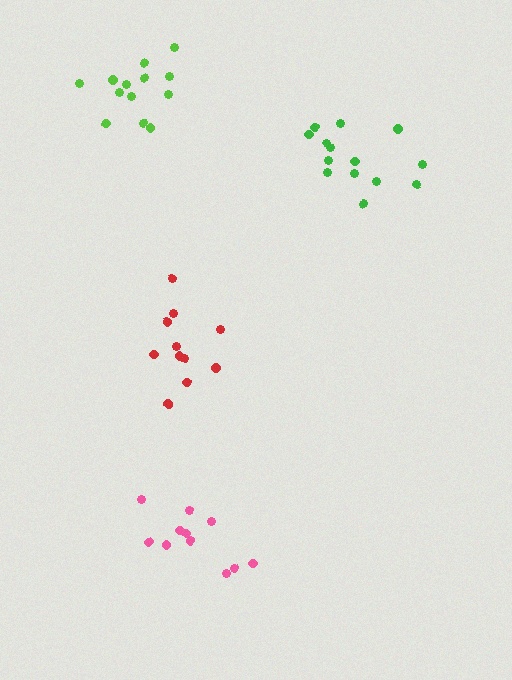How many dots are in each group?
Group 1: 13 dots, Group 2: 11 dots, Group 3: 12 dots, Group 4: 14 dots (50 total).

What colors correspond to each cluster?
The clusters are colored: lime, pink, red, green.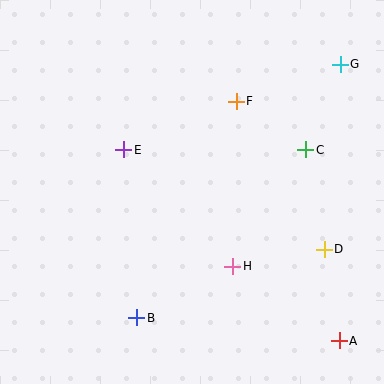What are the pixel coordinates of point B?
Point B is at (136, 318).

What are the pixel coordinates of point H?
Point H is at (233, 266).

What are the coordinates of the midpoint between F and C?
The midpoint between F and C is at (271, 126).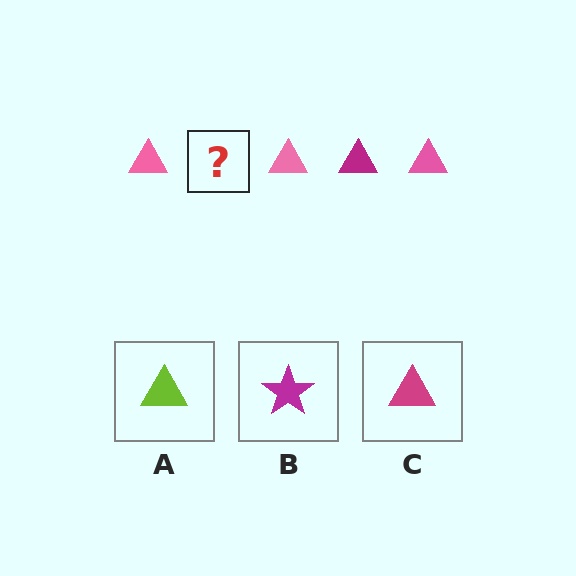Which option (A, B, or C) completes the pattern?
C.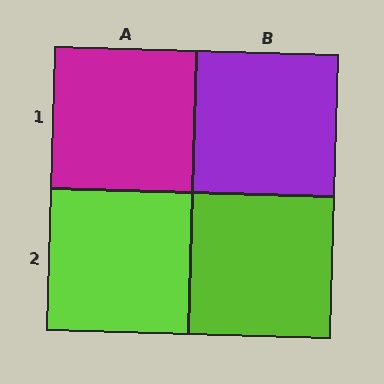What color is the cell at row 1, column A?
Magenta.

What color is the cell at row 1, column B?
Purple.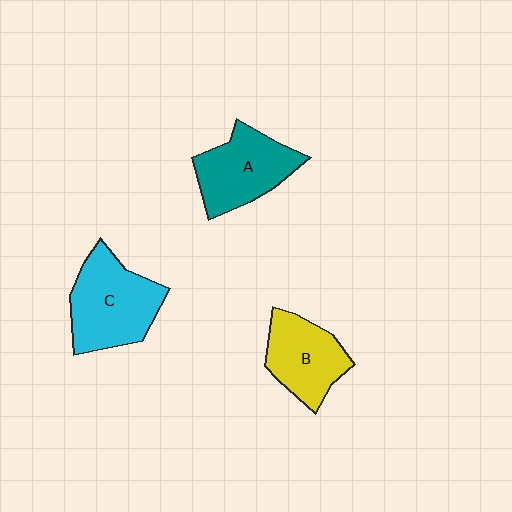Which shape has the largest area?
Shape C (cyan).